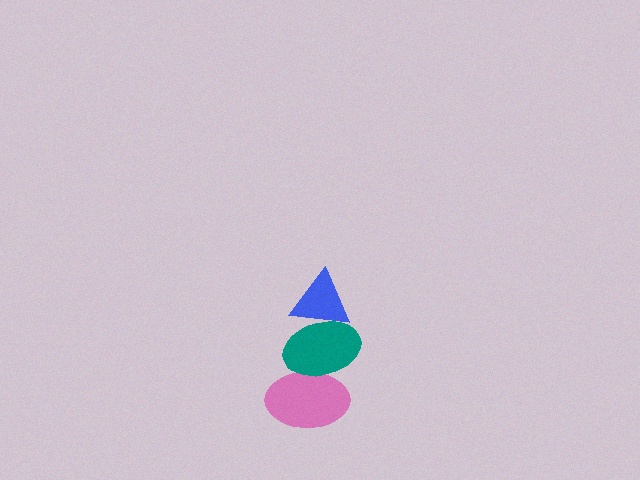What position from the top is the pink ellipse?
The pink ellipse is 3rd from the top.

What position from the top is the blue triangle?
The blue triangle is 1st from the top.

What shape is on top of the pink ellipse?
The teal ellipse is on top of the pink ellipse.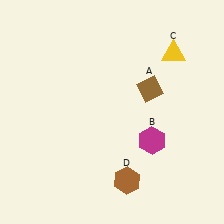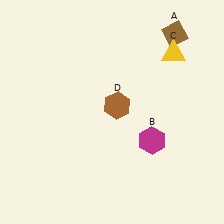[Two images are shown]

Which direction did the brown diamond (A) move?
The brown diamond (A) moved up.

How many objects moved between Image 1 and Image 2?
2 objects moved between the two images.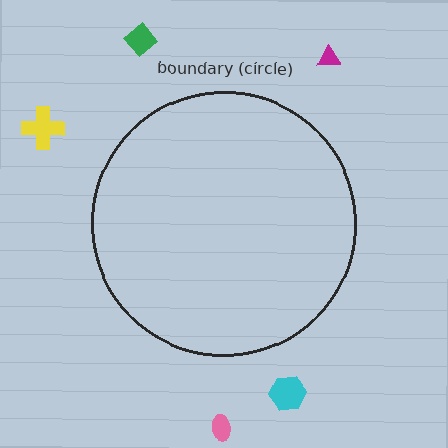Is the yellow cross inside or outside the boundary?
Outside.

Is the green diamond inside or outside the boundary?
Outside.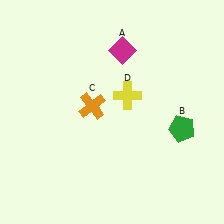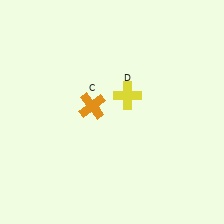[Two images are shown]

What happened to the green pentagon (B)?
The green pentagon (B) was removed in Image 2. It was in the bottom-right area of Image 1.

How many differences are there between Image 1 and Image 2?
There are 2 differences between the two images.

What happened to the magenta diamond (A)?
The magenta diamond (A) was removed in Image 2. It was in the top-right area of Image 1.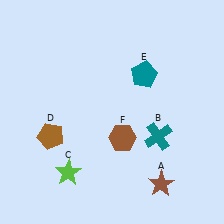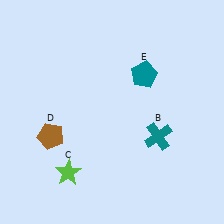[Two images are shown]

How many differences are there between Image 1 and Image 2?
There are 2 differences between the two images.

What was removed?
The brown hexagon (F), the brown star (A) were removed in Image 2.